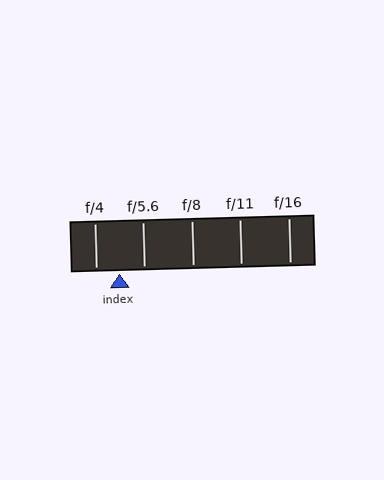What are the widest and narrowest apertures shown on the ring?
The widest aperture shown is f/4 and the narrowest is f/16.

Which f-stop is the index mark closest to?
The index mark is closest to f/4.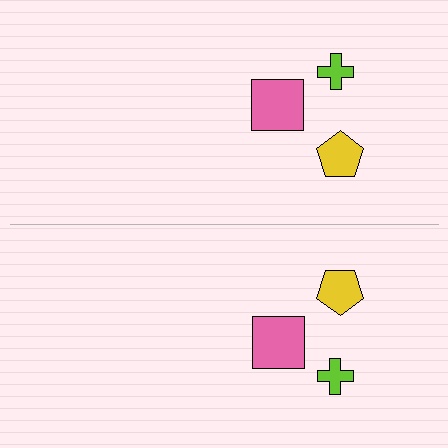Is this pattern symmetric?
Yes, this pattern has bilateral (reflection) symmetry.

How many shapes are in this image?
There are 6 shapes in this image.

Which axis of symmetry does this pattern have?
The pattern has a horizontal axis of symmetry running through the center of the image.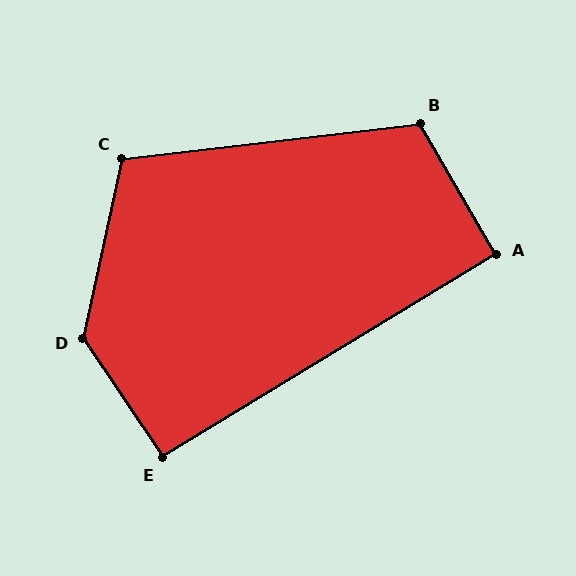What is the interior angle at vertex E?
Approximately 92 degrees (approximately right).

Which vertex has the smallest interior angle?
A, at approximately 91 degrees.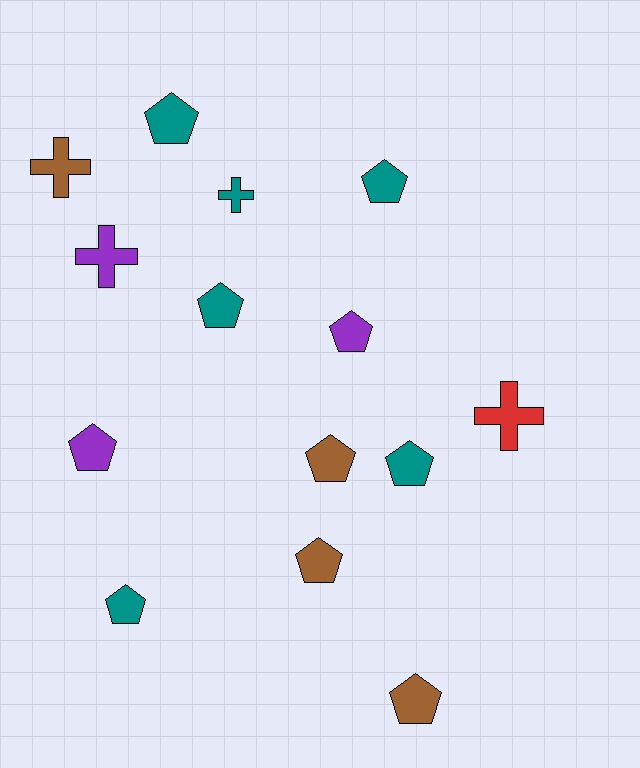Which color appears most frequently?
Teal, with 6 objects.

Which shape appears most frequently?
Pentagon, with 10 objects.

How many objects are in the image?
There are 14 objects.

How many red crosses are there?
There is 1 red cross.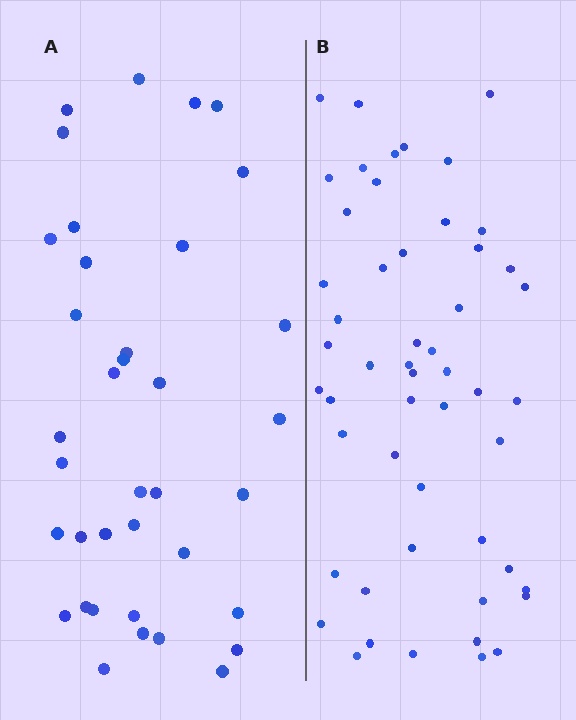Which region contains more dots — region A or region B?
Region B (the right region) has more dots.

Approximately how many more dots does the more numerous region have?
Region B has approximately 15 more dots than region A.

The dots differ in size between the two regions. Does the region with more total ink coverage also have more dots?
No. Region A has more total ink coverage because its dots are larger, but region B actually contains more individual dots. Total area can be misleading — the number of items is what matters here.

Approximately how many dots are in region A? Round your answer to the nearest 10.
About 40 dots. (The exact count is 37, which rounds to 40.)